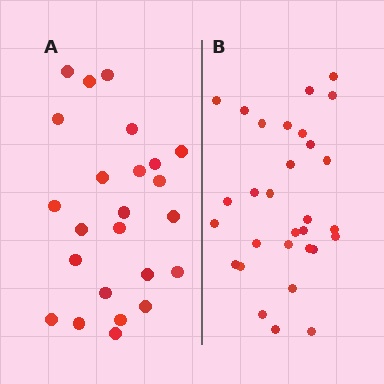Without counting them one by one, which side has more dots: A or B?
Region B (the right region) has more dots.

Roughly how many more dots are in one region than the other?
Region B has about 6 more dots than region A.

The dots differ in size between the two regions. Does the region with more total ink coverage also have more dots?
No. Region A has more total ink coverage because its dots are larger, but region B actually contains more individual dots. Total area can be misleading — the number of items is what matters here.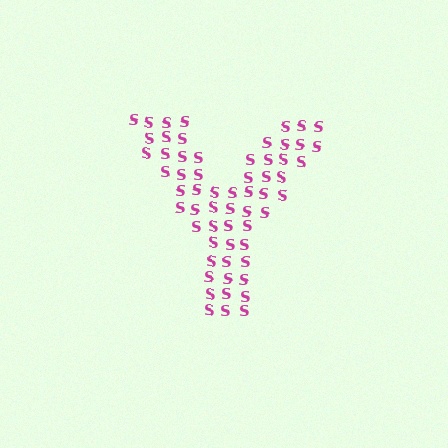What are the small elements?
The small elements are letter S's.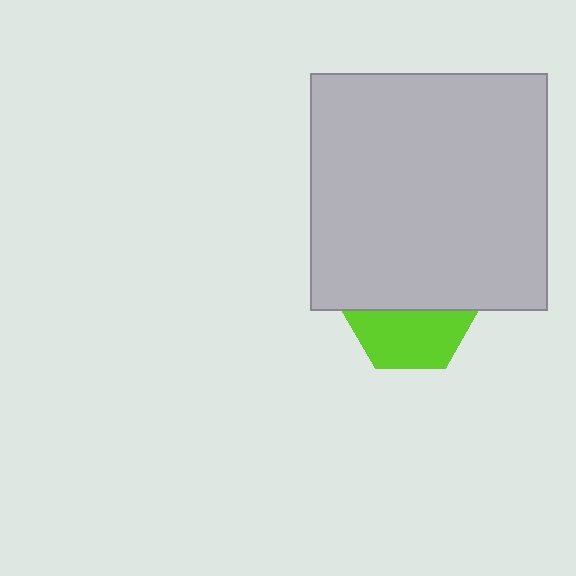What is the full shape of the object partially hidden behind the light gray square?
The partially hidden object is a lime hexagon.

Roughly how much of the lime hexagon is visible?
About half of it is visible (roughly 47%).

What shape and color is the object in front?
The object in front is a light gray square.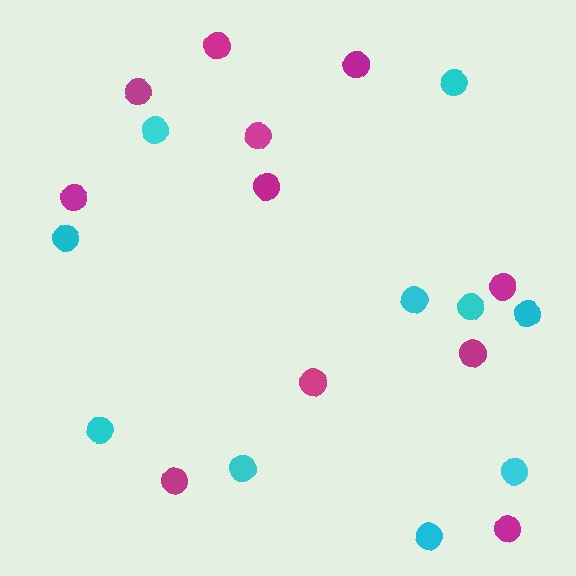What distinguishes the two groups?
There are 2 groups: one group of magenta circles (11) and one group of cyan circles (10).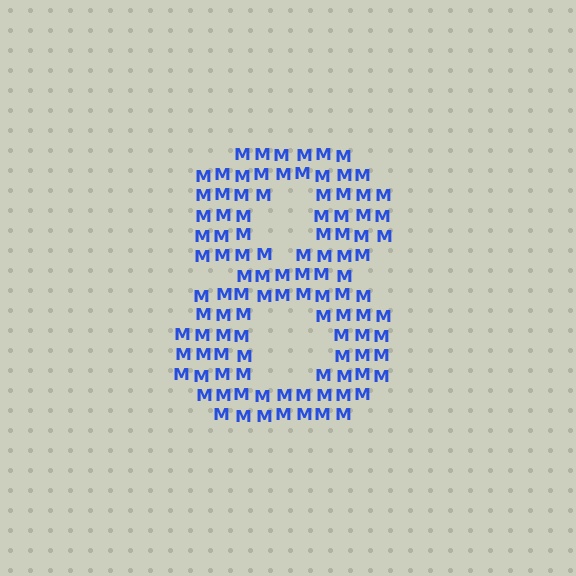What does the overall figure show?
The overall figure shows the digit 8.